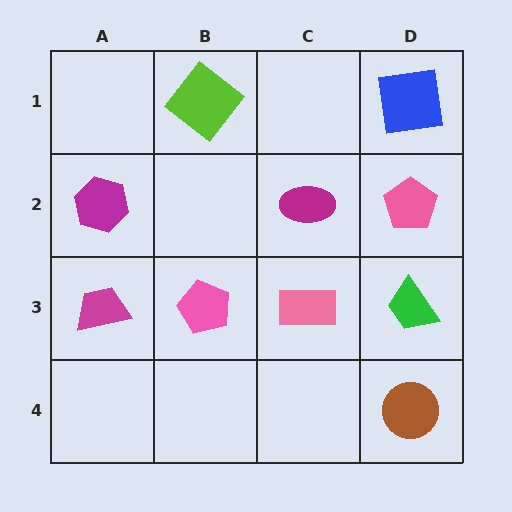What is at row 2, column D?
A pink pentagon.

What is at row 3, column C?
A pink rectangle.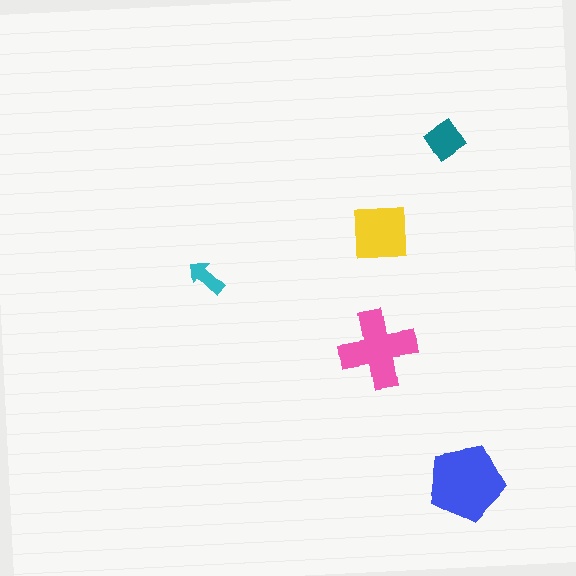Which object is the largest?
The blue pentagon.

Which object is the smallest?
The cyan arrow.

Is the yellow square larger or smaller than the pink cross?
Smaller.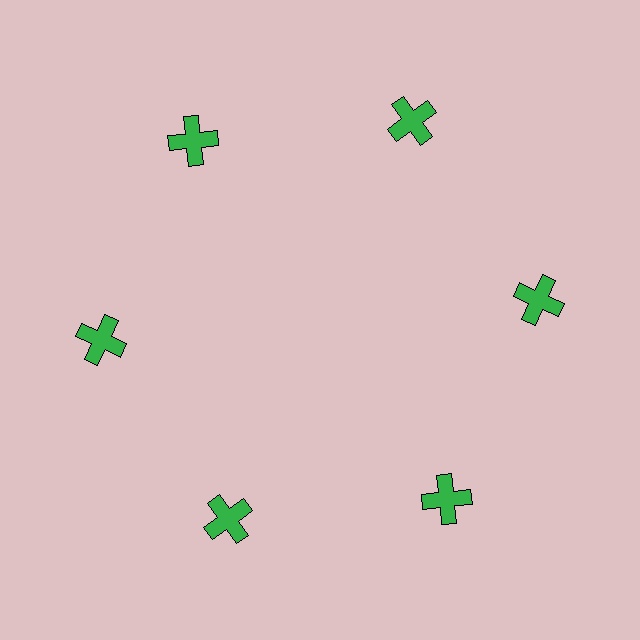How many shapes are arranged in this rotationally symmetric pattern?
There are 6 shapes, arranged in 6 groups of 1.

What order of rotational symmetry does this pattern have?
This pattern has 6-fold rotational symmetry.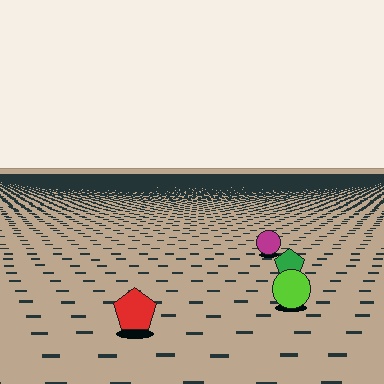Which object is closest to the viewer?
The red pentagon is closest. The texture marks near it are larger and more spread out.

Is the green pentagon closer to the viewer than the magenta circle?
Yes. The green pentagon is closer — you can tell from the texture gradient: the ground texture is coarser near it.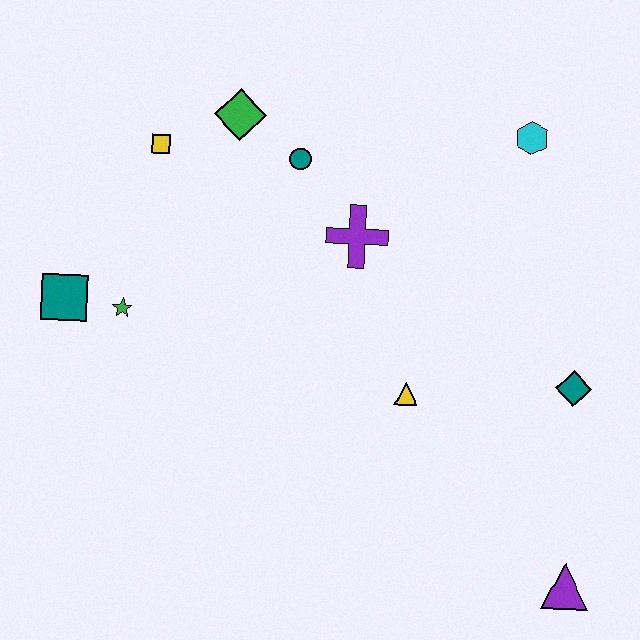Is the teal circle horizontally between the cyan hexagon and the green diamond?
Yes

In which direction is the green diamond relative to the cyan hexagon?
The green diamond is to the left of the cyan hexagon.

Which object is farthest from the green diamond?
The purple triangle is farthest from the green diamond.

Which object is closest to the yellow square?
The green diamond is closest to the yellow square.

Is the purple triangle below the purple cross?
Yes